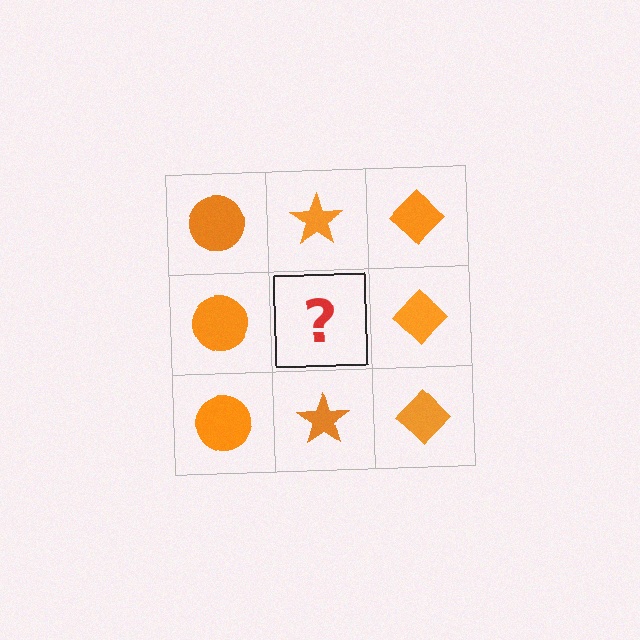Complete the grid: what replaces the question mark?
The question mark should be replaced with an orange star.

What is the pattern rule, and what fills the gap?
The rule is that each column has a consistent shape. The gap should be filled with an orange star.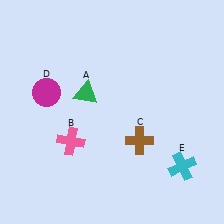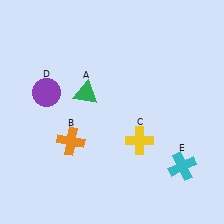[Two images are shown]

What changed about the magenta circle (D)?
In Image 1, D is magenta. In Image 2, it changed to purple.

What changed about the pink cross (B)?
In Image 1, B is pink. In Image 2, it changed to orange.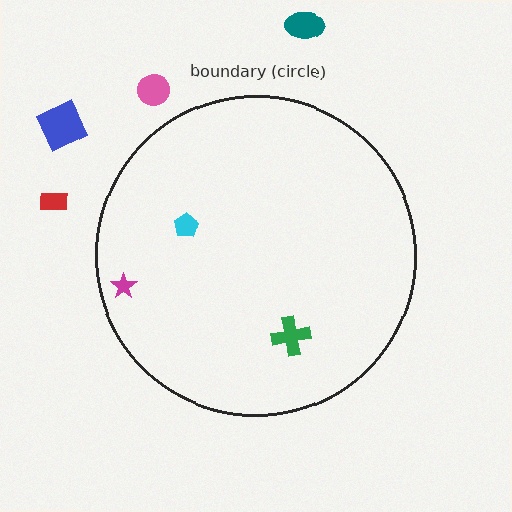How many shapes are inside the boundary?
3 inside, 4 outside.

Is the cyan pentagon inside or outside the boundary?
Inside.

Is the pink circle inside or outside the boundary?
Outside.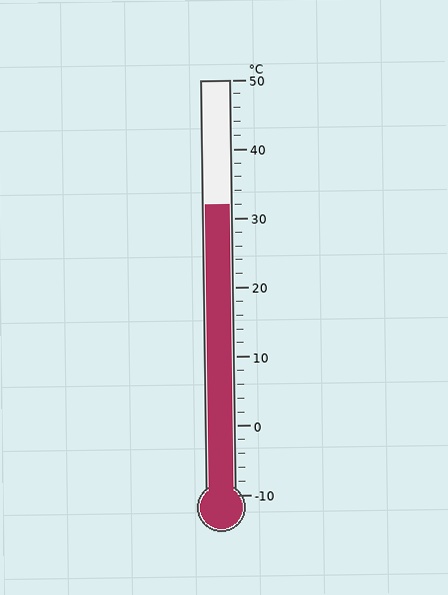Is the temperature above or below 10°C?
The temperature is above 10°C.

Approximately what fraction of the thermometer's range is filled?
The thermometer is filled to approximately 70% of its range.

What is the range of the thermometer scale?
The thermometer scale ranges from -10°C to 50°C.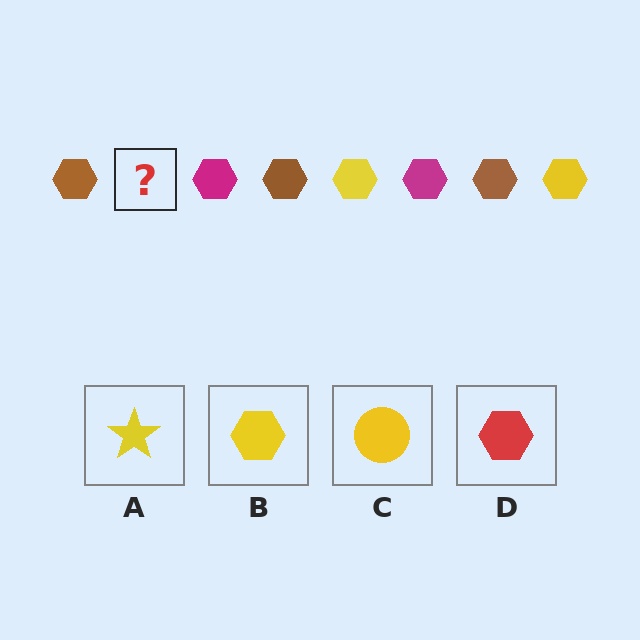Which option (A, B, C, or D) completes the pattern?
B.